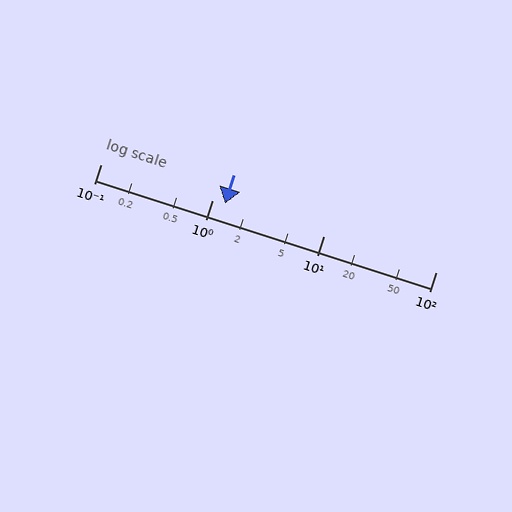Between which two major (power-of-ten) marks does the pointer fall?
The pointer is between 1 and 10.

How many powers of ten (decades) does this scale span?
The scale spans 3 decades, from 0.1 to 100.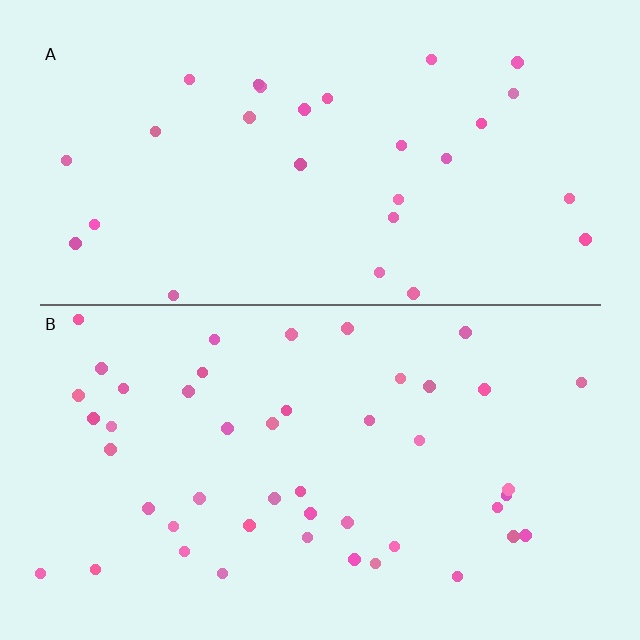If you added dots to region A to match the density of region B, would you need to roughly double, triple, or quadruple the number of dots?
Approximately double.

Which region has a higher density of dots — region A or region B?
B (the bottom).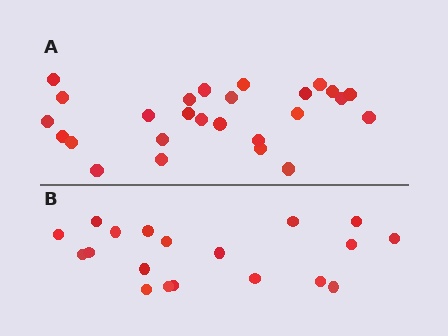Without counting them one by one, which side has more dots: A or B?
Region A (the top region) has more dots.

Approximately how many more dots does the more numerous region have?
Region A has roughly 8 or so more dots than region B.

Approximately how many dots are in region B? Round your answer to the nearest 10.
About 20 dots. (The exact count is 19, which rounds to 20.)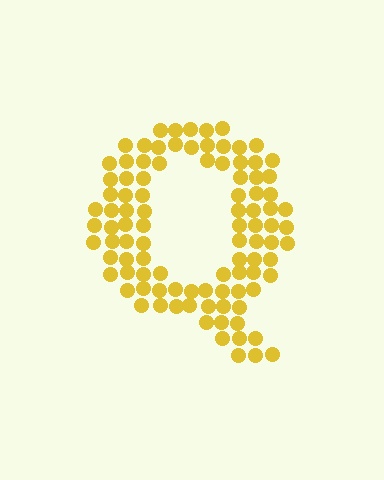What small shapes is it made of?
It is made of small circles.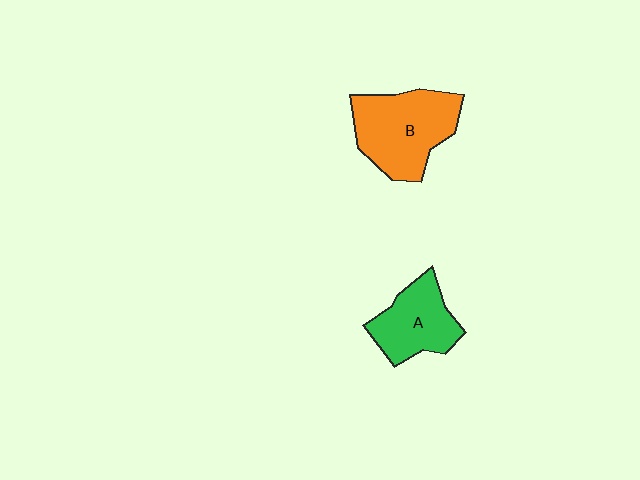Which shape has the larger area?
Shape B (orange).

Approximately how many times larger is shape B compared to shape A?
Approximately 1.4 times.